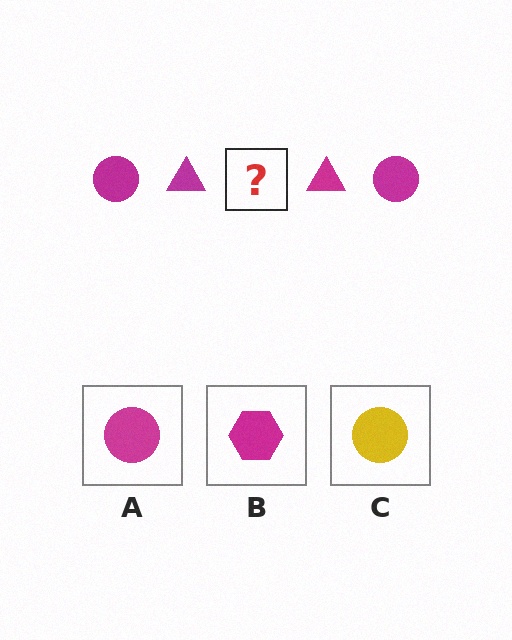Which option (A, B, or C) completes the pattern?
A.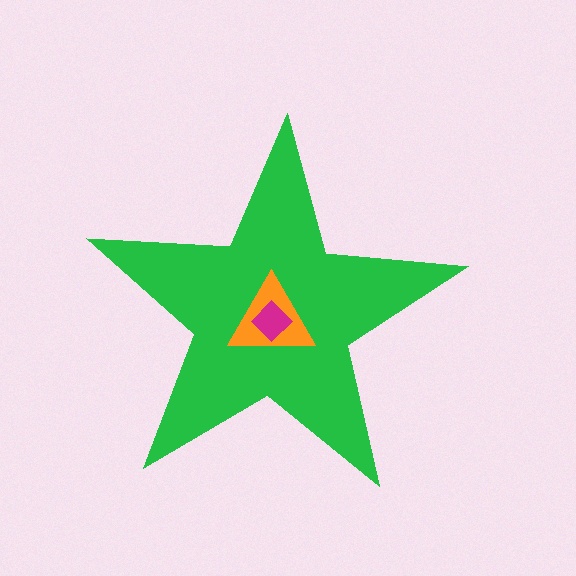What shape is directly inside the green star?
The orange triangle.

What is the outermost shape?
The green star.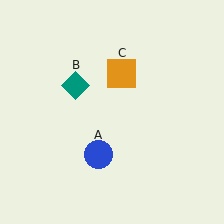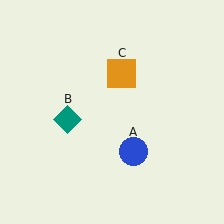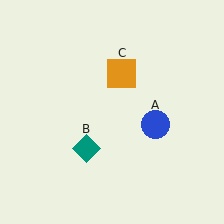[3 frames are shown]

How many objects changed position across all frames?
2 objects changed position: blue circle (object A), teal diamond (object B).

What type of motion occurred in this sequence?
The blue circle (object A), teal diamond (object B) rotated counterclockwise around the center of the scene.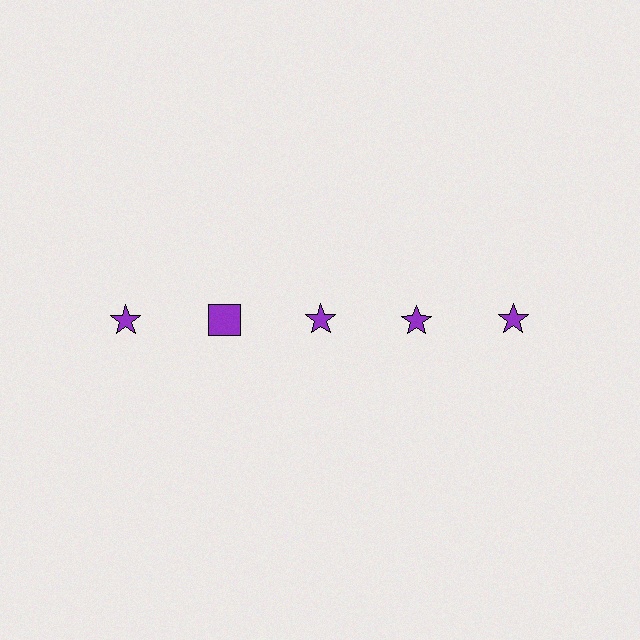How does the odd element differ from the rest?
It has a different shape: square instead of star.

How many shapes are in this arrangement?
There are 5 shapes arranged in a grid pattern.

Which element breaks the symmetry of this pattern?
The purple square in the top row, second from left column breaks the symmetry. All other shapes are purple stars.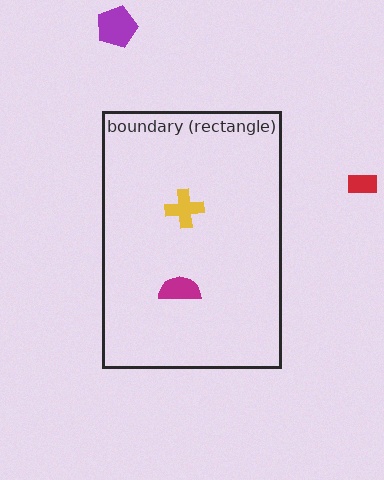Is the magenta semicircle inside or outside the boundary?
Inside.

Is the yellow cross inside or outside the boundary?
Inside.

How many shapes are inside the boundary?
2 inside, 2 outside.